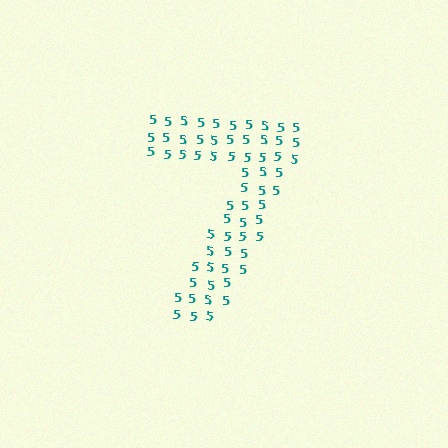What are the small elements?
The small elements are digit 5's.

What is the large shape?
The large shape is the digit 7.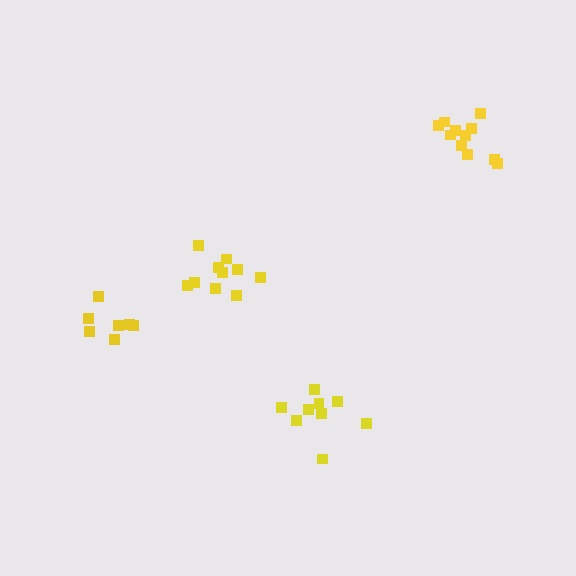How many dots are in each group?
Group 1: 10 dots, Group 2: 9 dots, Group 3: 11 dots, Group 4: 7 dots (37 total).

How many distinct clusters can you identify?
There are 4 distinct clusters.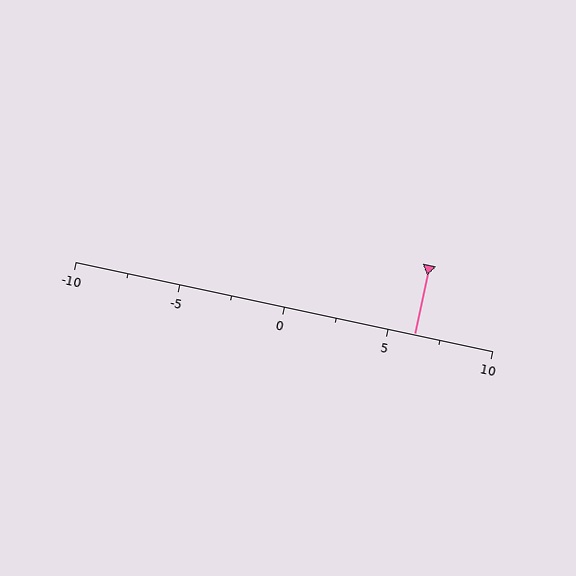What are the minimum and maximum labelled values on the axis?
The axis runs from -10 to 10.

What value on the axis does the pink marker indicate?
The marker indicates approximately 6.2.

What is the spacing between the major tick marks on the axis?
The major ticks are spaced 5 apart.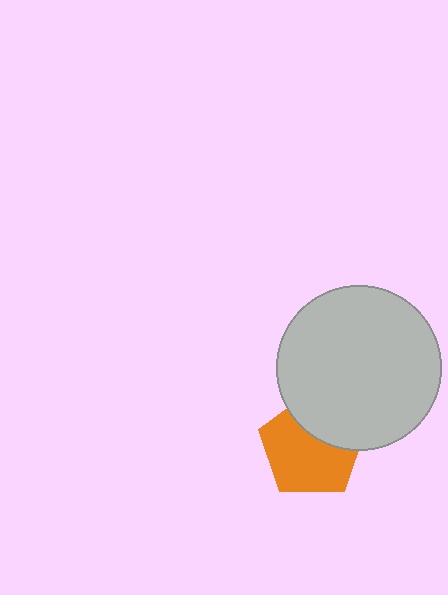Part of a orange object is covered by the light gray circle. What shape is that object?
It is a pentagon.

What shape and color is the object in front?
The object in front is a light gray circle.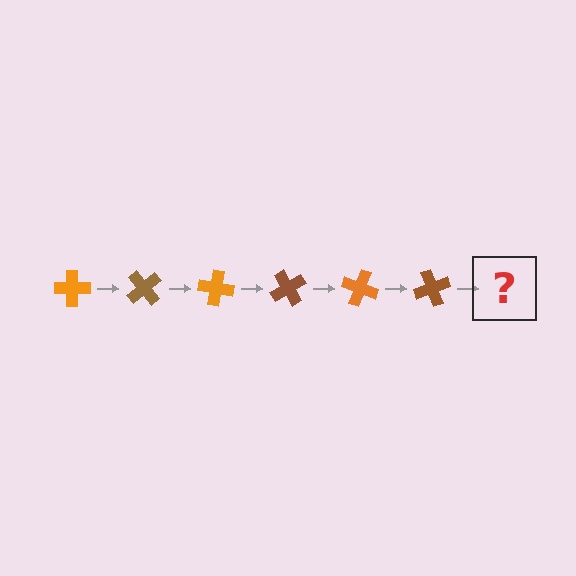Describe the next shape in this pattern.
It should be an orange cross, rotated 300 degrees from the start.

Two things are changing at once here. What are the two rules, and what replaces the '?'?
The two rules are that it rotates 50 degrees each step and the color cycles through orange and brown. The '?' should be an orange cross, rotated 300 degrees from the start.